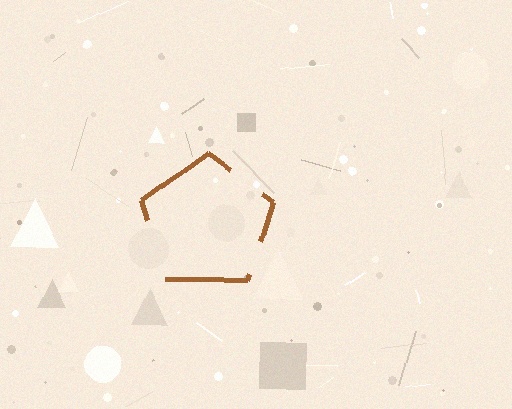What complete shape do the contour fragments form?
The contour fragments form a pentagon.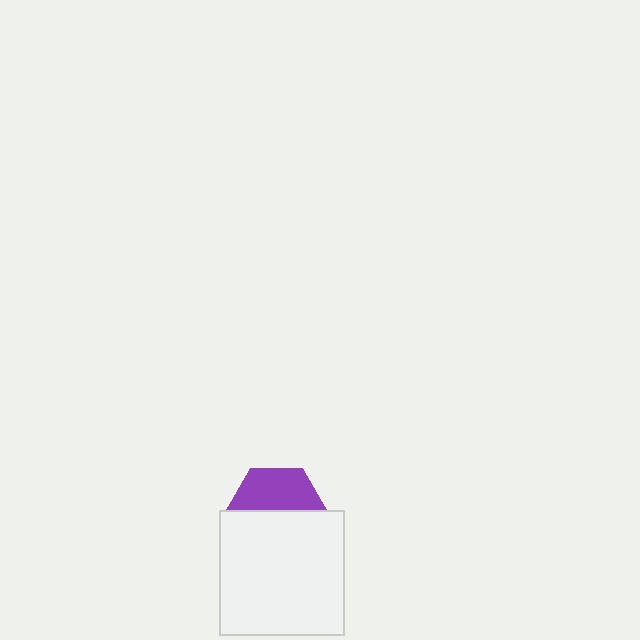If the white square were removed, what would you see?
You would see the complete purple hexagon.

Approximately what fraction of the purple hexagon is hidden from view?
Roughly 56% of the purple hexagon is hidden behind the white square.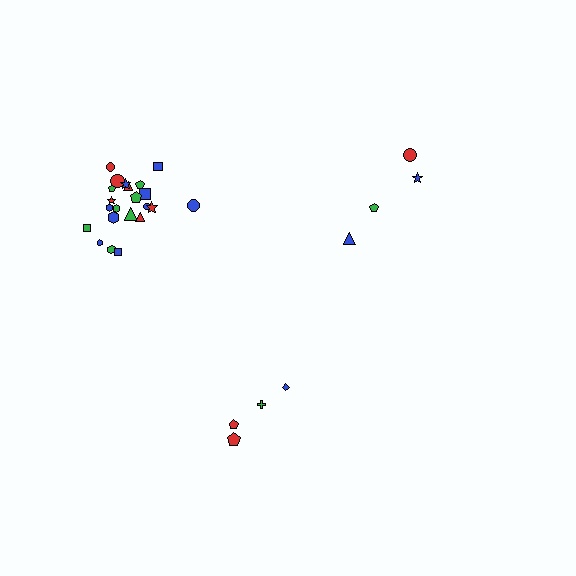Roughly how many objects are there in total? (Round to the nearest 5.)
Roughly 30 objects in total.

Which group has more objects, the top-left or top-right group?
The top-left group.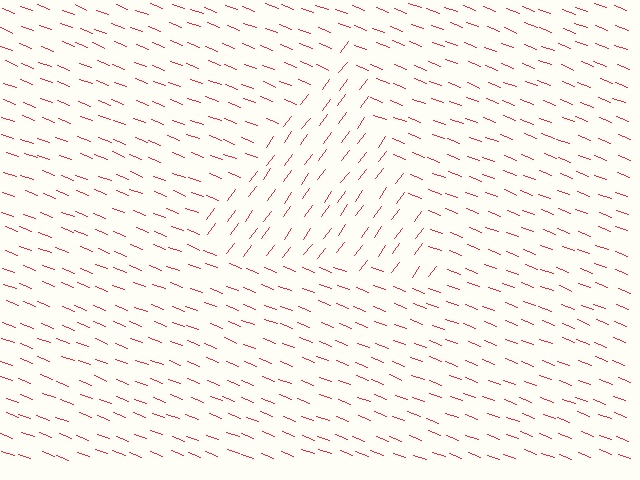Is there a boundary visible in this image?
Yes, there is a texture boundary formed by a change in line orientation.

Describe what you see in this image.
The image is filled with small red line segments. A triangle region in the image has lines oriented differently from the surrounding lines, creating a visible texture boundary.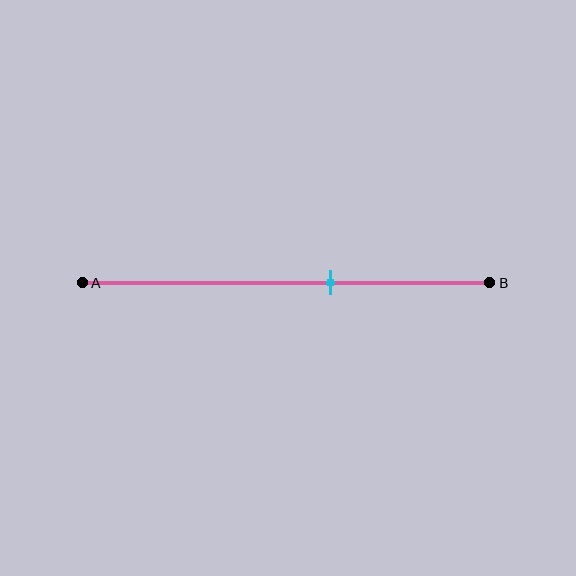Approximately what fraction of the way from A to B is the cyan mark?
The cyan mark is approximately 60% of the way from A to B.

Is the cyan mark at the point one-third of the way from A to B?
No, the mark is at about 60% from A, not at the 33% one-third point.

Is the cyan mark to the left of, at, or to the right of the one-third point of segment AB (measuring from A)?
The cyan mark is to the right of the one-third point of segment AB.